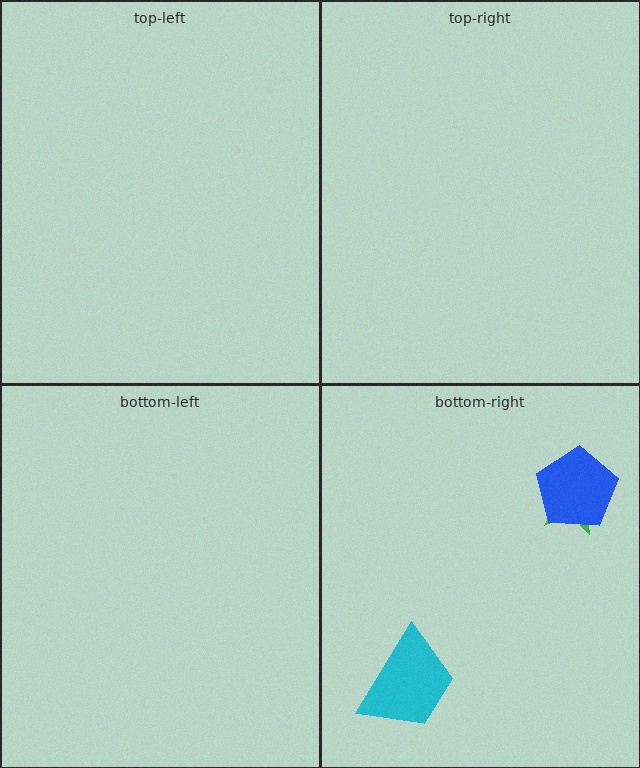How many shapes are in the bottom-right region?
3.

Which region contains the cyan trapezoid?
The bottom-right region.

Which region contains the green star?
The bottom-right region.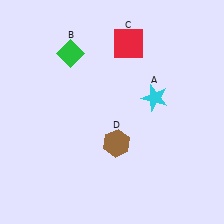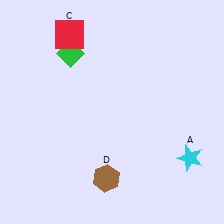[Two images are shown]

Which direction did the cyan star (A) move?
The cyan star (A) moved down.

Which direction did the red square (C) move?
The red square (C) moved left.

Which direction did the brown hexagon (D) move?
The brown hexagon (D) moved down.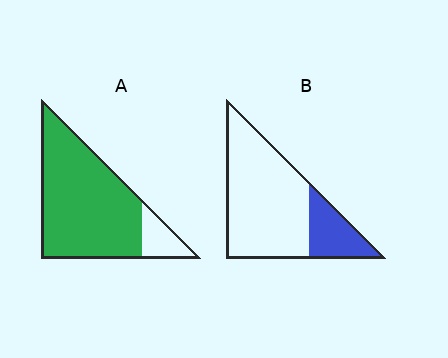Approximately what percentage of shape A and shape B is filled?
A is approximately 85% and B is approximately 25%.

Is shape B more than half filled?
No.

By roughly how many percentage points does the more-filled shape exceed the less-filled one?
By roughly 65 percentage points (A over B).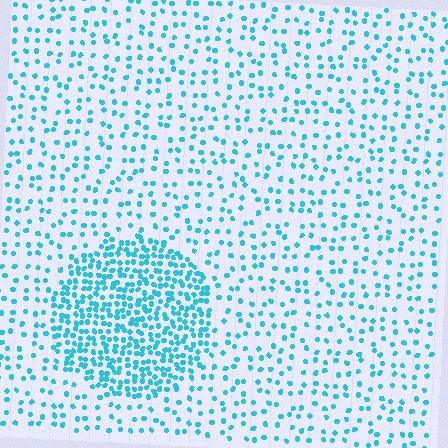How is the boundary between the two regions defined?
The boundary is defined by a change in element density (approximately 2.6x ratio). All elements are the same color, size, and shape.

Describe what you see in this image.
The image contains small cyan elements arranged at two different densities. A circle-shaped region is visible where the elements are more densely packed than the surrounding area.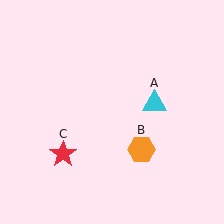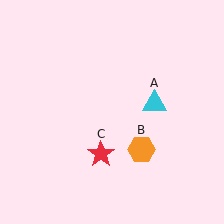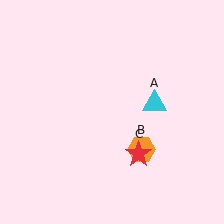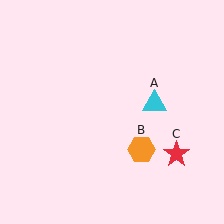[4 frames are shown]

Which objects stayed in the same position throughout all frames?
Cyan triangle (object A) and orange hexagon (object B) remained stationary.